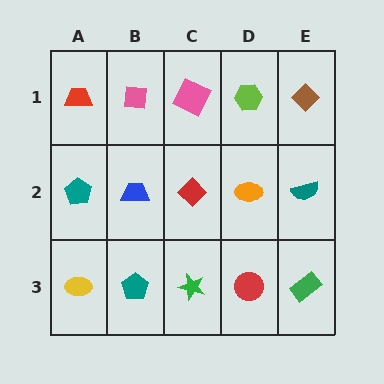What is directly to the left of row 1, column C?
A pink square.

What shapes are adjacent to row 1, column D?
An orange ellipse (row 2, column D), a pink square (row 1, column C), a brown diamond (row 1, column E).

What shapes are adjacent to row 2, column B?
A pink square (row 1, column B), a teal pentagon (row 3, column B), a teal pentagon (row 2, column A), a red diamond (row 2, column C).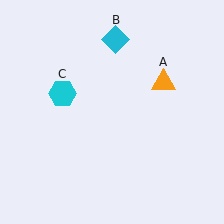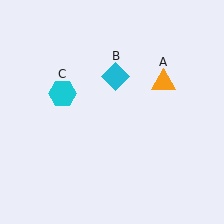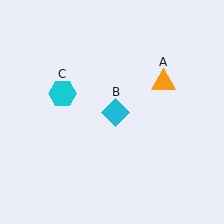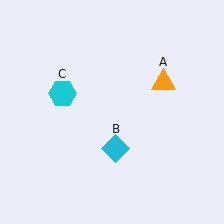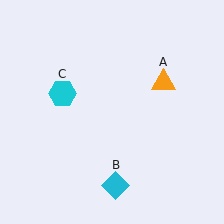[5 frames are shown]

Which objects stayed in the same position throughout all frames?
Orange triangle (object A) and cyan hexagon (object C) remained stationary.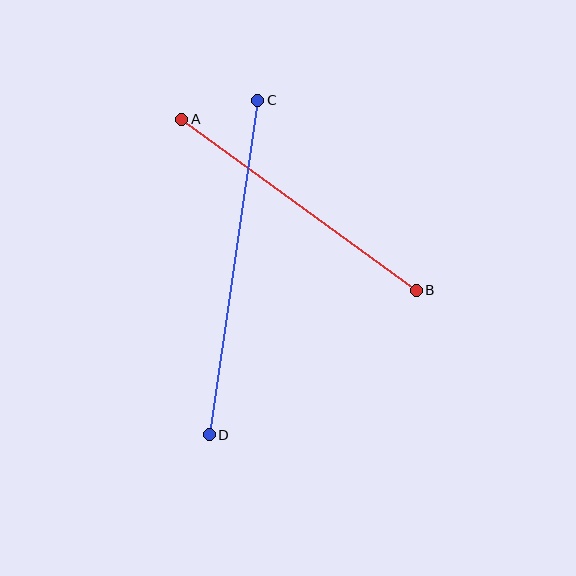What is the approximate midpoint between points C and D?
The midpoint is at approximately (233, 268) pixels.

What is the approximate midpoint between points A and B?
The midpoint is at approximately (299, 205) pixels.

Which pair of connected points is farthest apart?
Points C and D are farthest apart.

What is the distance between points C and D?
The distance is approximately 338 pixels.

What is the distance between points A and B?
The distance is approximately 290 pixels.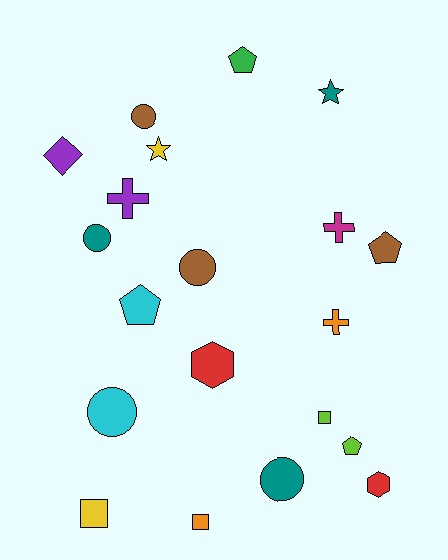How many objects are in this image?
There are 20 objects.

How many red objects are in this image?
There are 2 red objects.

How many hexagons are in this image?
There are 2 hexagons.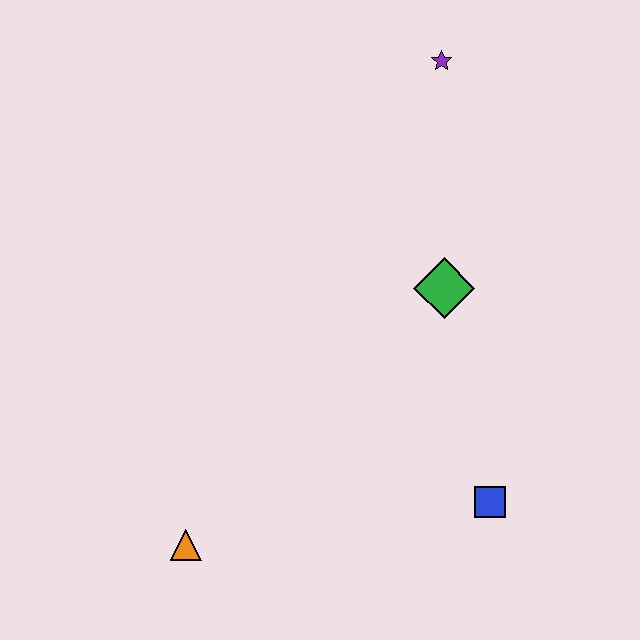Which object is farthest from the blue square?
The purple star is farthest from the blue square.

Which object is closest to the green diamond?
The blue square is closest to the green diamond.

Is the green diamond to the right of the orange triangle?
Yes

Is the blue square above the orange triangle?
Yes